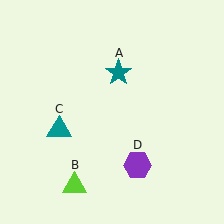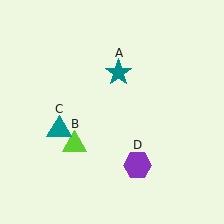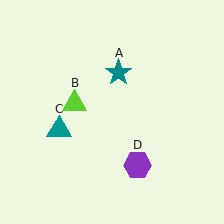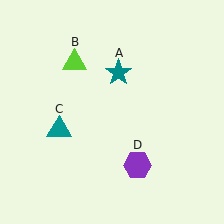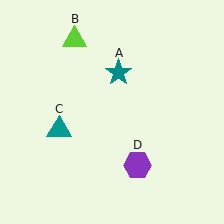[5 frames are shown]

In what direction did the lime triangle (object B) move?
The lime triangle (object B) moved up.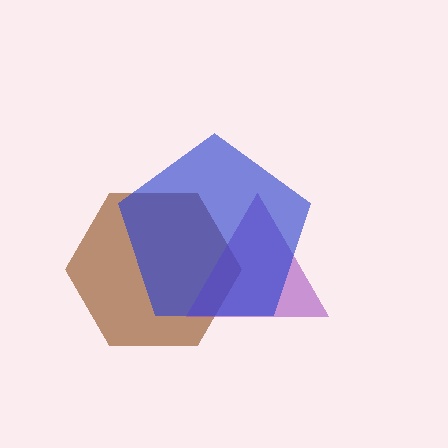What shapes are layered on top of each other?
The layered shapes are: a brown hexagon, a purple triangle, a blue pentagon.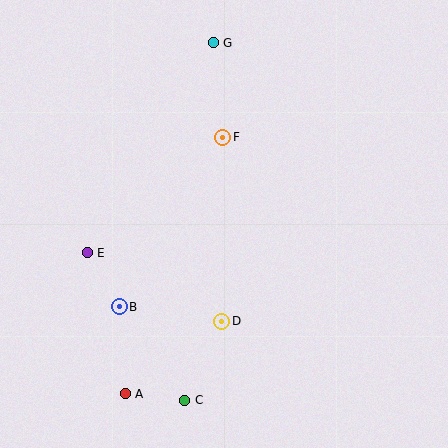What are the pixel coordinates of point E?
Point E is at (87, 253).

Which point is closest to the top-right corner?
Point G is closest to the top-right corner.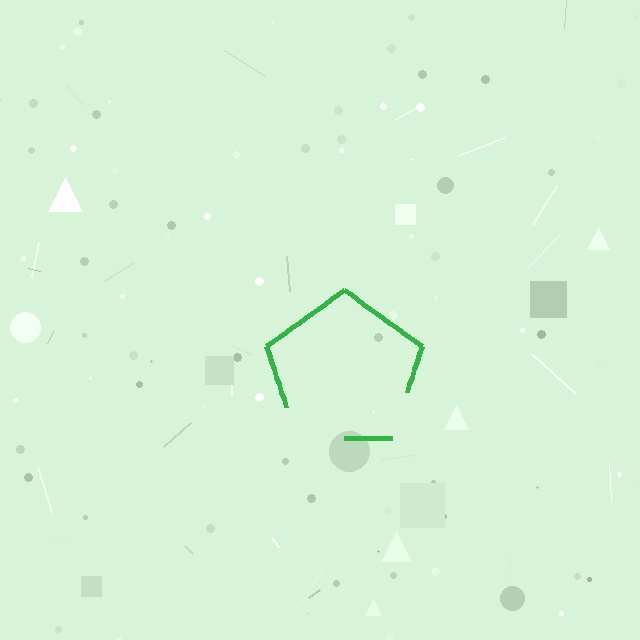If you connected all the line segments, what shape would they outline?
They would outline a pentagon.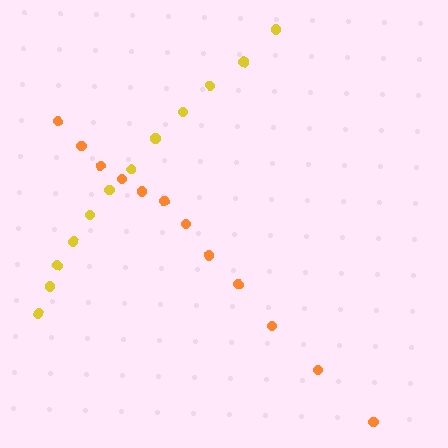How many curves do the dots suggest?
There are 2 distinct paths.